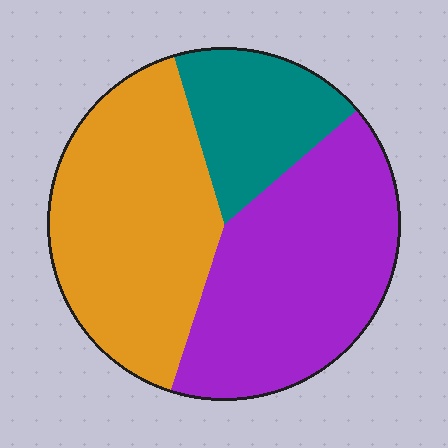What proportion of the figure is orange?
Orange takes up about two fifths (2/5) of the figure.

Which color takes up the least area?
Teal, at roughly 20%.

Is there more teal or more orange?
Orange.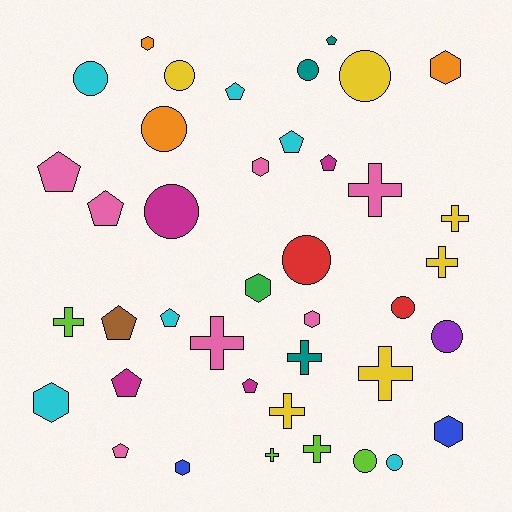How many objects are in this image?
There are 40 objects.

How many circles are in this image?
There are 11 circles.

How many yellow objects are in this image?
There are 6 yellow objects.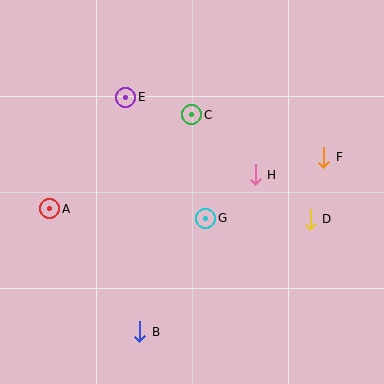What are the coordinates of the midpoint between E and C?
The midpoint between E and C is at (159, 106).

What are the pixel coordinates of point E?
Point E is at (126, 97).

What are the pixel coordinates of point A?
Point A is at (50, 209).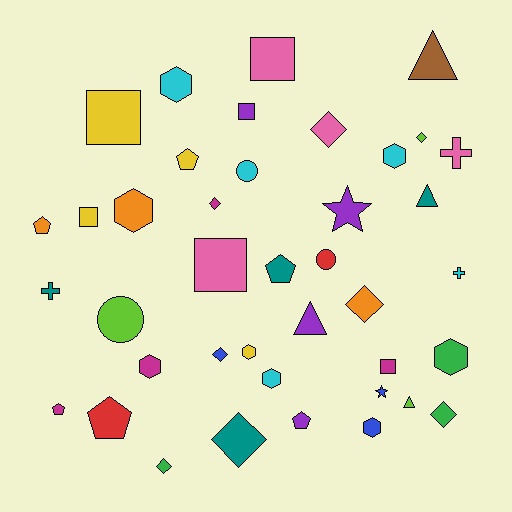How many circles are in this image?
There are 3 circles.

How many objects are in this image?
There are 40 objects.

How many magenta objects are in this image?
There are 4 magenta objects.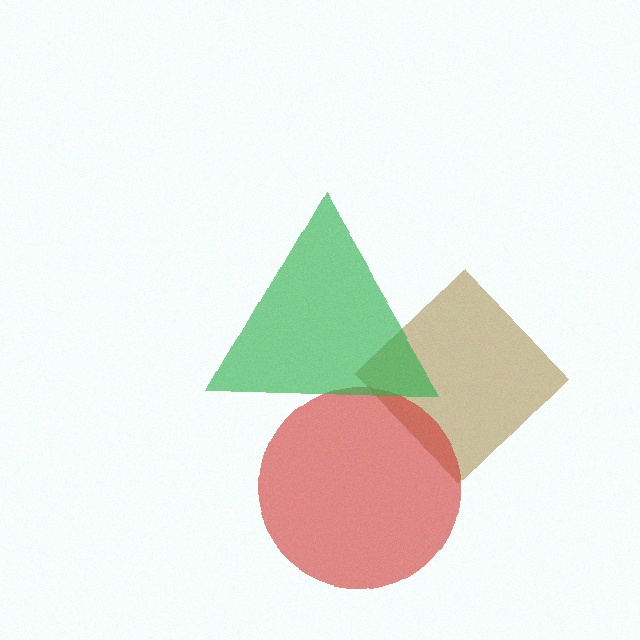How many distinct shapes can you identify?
There are 3 distinct shapes: a brown diamond, a red circle, a green triangle.